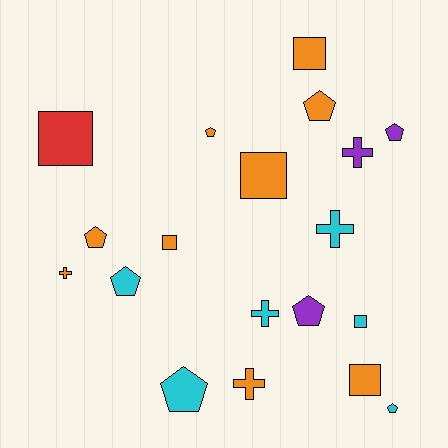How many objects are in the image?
There are 19 objects.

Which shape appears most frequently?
Pentagon, with 8 objects.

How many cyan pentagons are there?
There are 3 cyan pentagons.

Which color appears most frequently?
Orange, with 9 objects.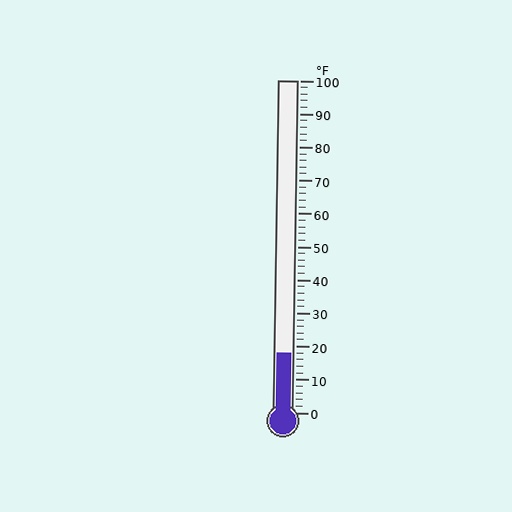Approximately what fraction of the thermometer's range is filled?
The thermometer is filled to approximately 20% of its range.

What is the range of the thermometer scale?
The thermometer scale ranges from 0°F to 100°F.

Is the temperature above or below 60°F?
The temperature is below 60°F.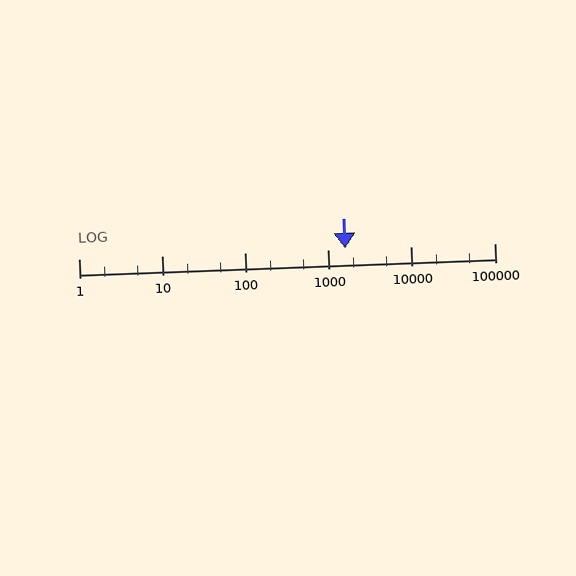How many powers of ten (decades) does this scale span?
The scale spans 5 decades, from 1 to 100000.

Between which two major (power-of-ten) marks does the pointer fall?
The pointer is between 1000 and 10000.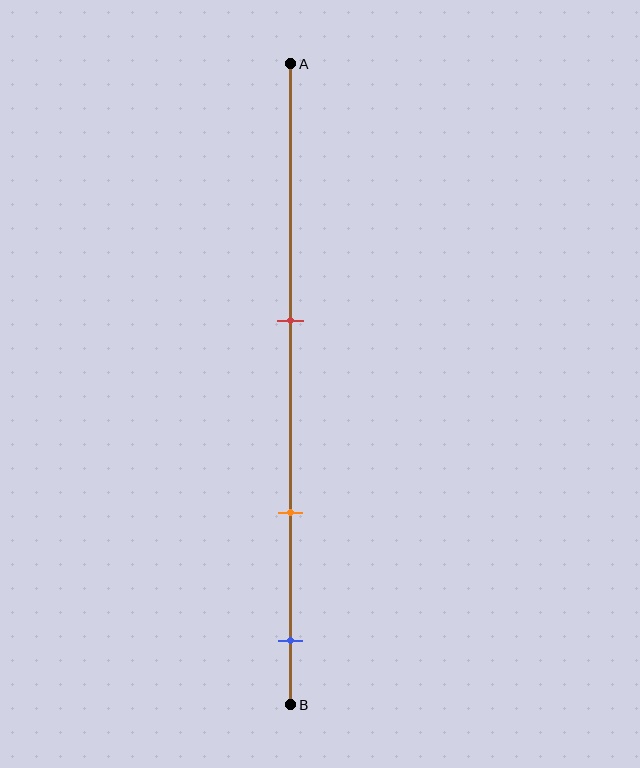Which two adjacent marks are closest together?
The orange and blue marks are the closest adjacent pair.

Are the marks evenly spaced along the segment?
Yes, the marks are approximately evenly spaced.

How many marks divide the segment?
There are 3 marks dividing the segment.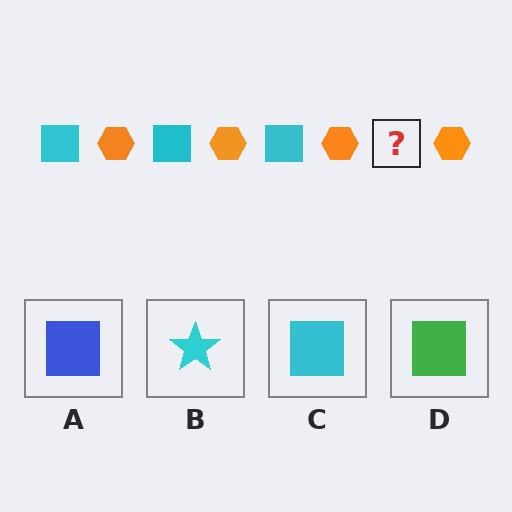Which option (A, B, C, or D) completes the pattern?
C.